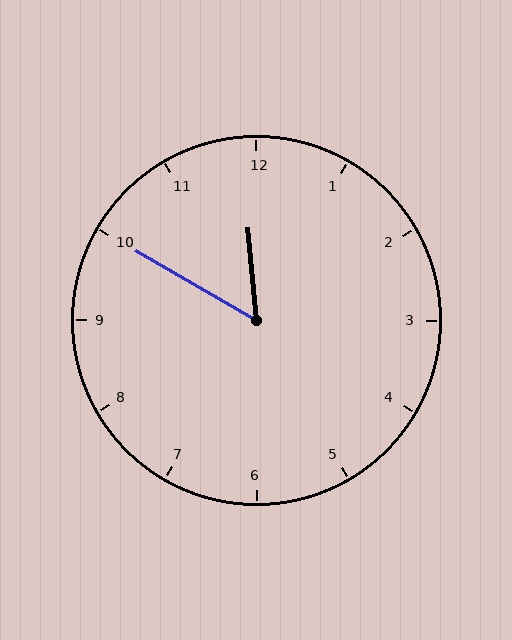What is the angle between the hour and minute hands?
Approximately 55 degrees.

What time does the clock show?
11:50.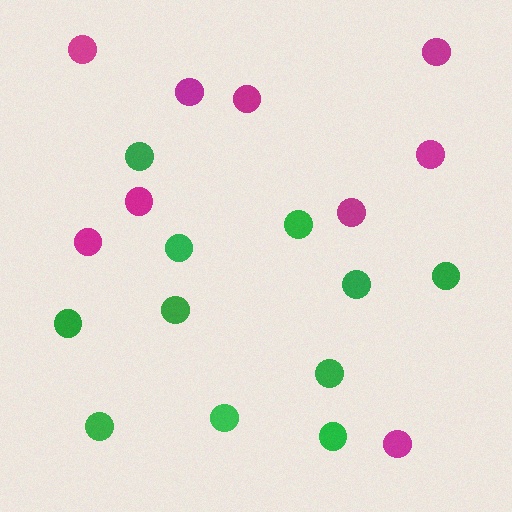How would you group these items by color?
There are 2 groups: one group of magenta circles (9) and one group of green circles (11).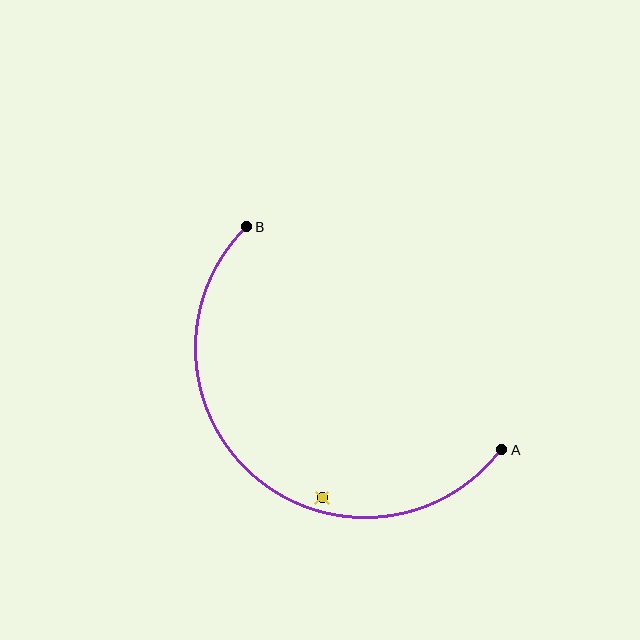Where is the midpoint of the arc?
The arc midpoint is the point on the curve farthest from the straight line joining A and B. It sits below and to the left of that line.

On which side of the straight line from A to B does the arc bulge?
The arc bulges below and to the left of the straight line connecting A and B.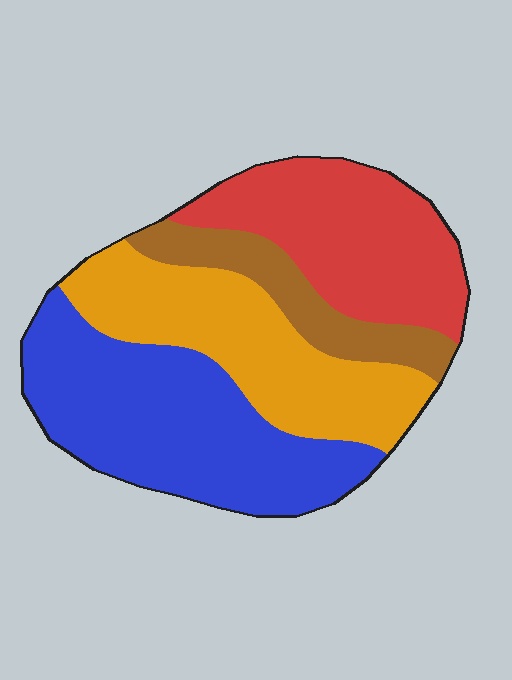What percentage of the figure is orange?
Orange takes up between a sixth and a third of the figure.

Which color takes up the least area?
Brown, at roughly 10%.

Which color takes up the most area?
Blue, at roughly 35%.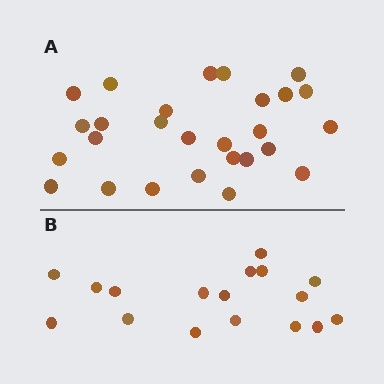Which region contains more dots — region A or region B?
Region A (the top region) has more dots.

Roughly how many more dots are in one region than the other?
Region A has roughly 10 or so more dots than region B.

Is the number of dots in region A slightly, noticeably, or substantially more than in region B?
Region A has substantially more. The ratio is roughly 1.6 to 1.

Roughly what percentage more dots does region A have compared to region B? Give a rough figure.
About 60% more.